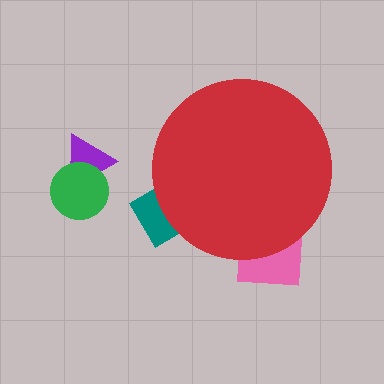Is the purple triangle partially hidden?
No, the purple triangle is fully visible.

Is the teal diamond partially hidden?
Yes, the teal diamond is partially hidden behind the red circle.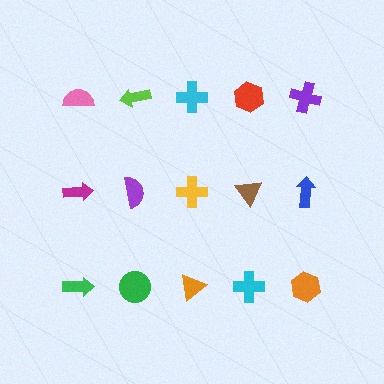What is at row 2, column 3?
A yellow cross.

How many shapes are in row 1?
5 shapes.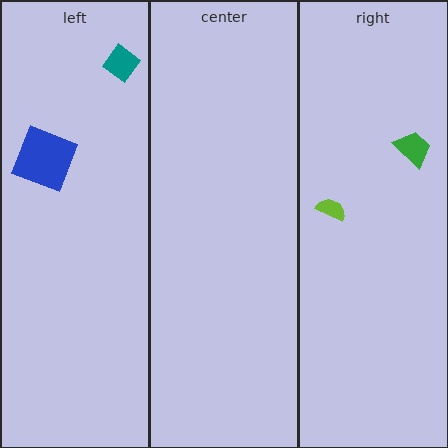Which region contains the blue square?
The left region.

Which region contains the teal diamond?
The left region.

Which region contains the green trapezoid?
The right region.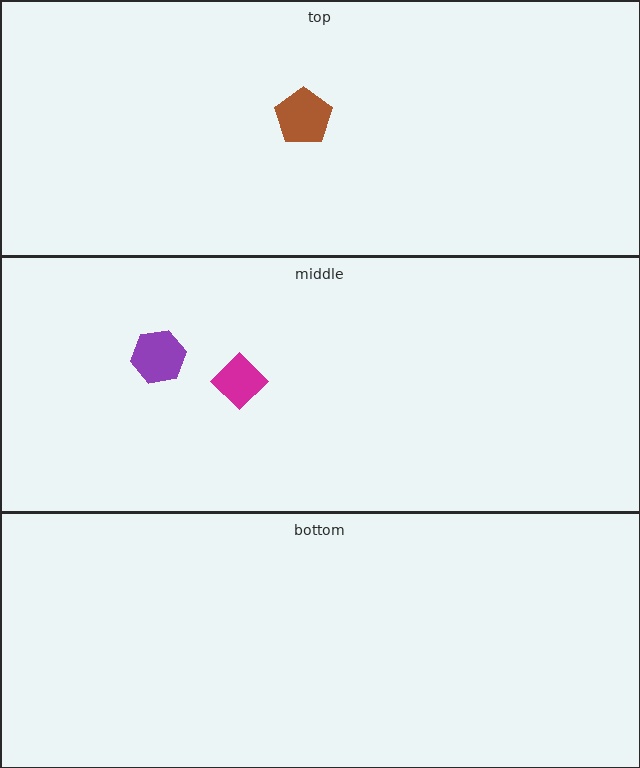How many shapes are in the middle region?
2.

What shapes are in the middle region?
The magenta diamond, the purple hexagon.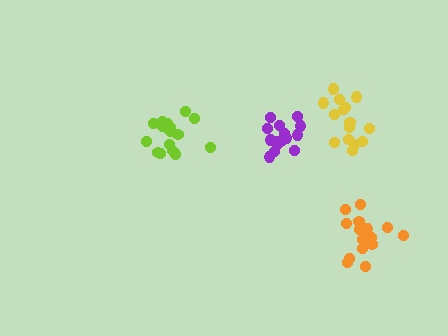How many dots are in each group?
Group 1: 16 dots, Group 2: 18 dots, Group 3: 15 dots, Group 4: 15 dots (64 total).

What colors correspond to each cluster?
The clusters are colored: orange, lime, yellow, purple.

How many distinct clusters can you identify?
There are 4 distinct clusters.